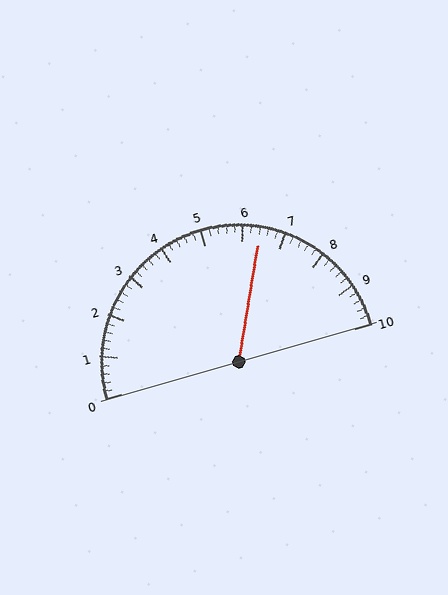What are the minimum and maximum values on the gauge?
The gauge ranges from 0 to 10.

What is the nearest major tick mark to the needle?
The nearest major tick mark is 6.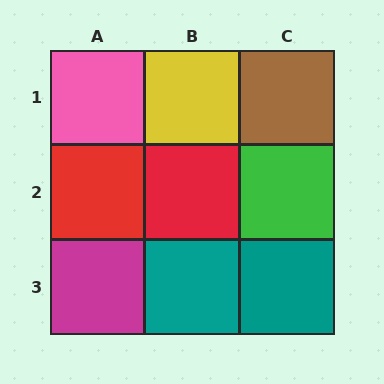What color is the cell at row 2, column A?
Red.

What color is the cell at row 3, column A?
Magenta.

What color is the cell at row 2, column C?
Green.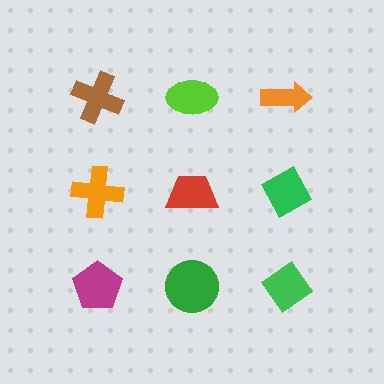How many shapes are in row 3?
3 shapes.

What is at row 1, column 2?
A lime ellipse.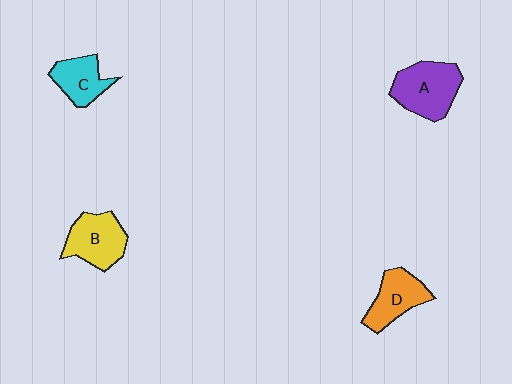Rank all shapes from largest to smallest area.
From largest to smallest: A (purple), B (yellow), D (orange), C (cyan).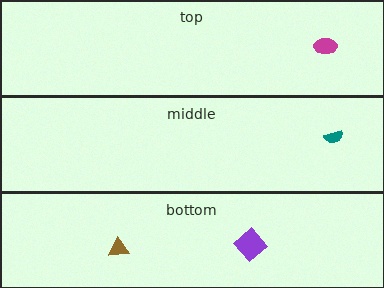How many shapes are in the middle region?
1.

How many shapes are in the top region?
1.